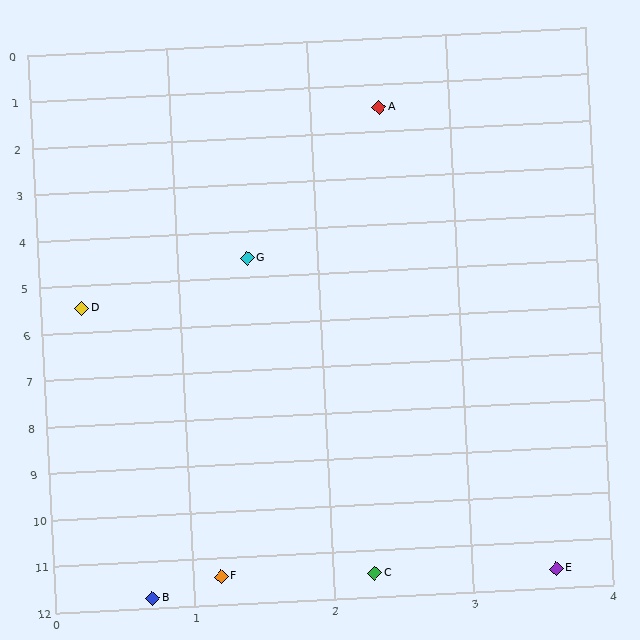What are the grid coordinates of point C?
Point C is at approximately (2.3, 11.5).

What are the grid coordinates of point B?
Point B is at approximately (0.7, 11.8).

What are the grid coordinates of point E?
Point E is at approximately (3.6, 11.6).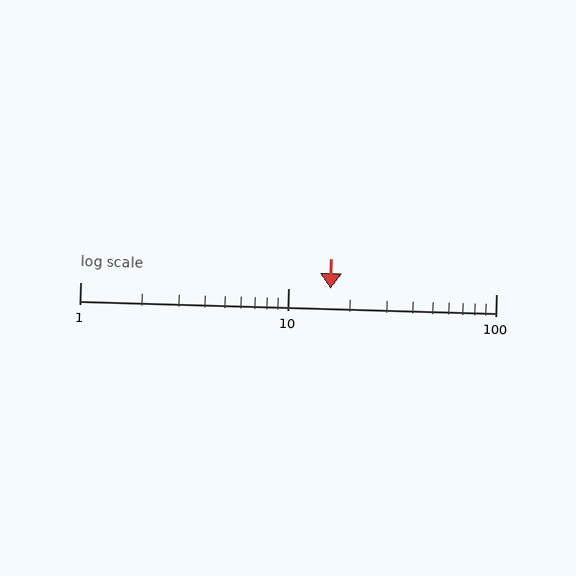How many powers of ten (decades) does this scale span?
The scale spans 2 decades, from 1 to 100.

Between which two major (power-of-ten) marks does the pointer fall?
The pointer is between 10 and 100.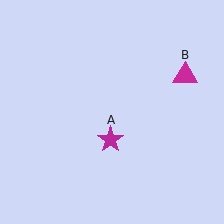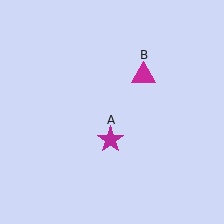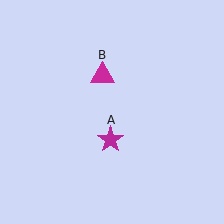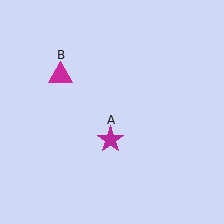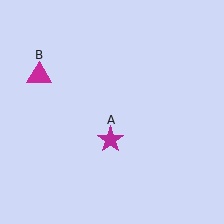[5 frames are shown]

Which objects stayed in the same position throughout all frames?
Magenta star (object A) remained stationary.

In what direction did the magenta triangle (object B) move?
The magenta triangle (object B) moved left.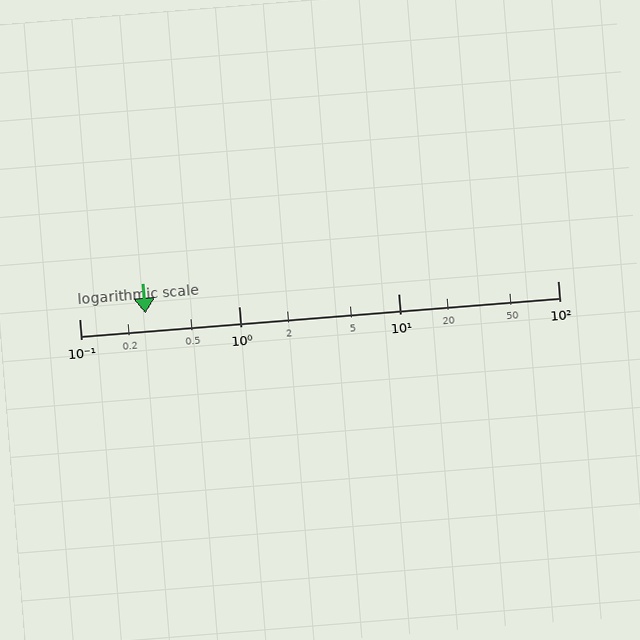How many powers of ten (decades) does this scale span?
The scale spans 3 decades, from 0.1 to 100.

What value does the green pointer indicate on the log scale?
The pointer indicates approximately 0.26.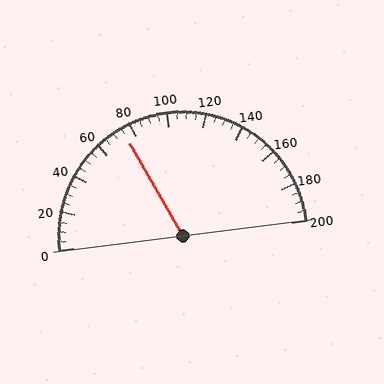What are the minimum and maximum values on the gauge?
The gauge ranges from 0 to 200.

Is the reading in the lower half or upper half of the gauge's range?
The reading is in the lower half of the range (0 to 200).